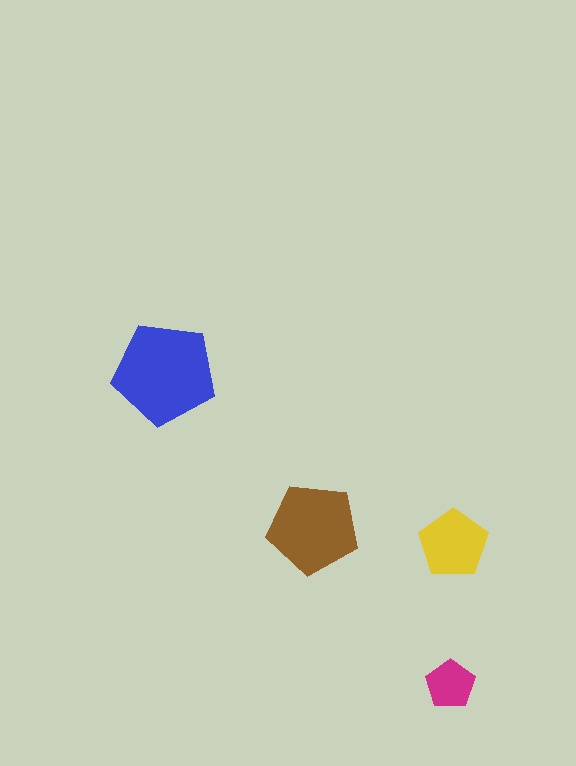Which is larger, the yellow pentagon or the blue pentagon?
The blue one.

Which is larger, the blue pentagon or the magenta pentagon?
The blue one.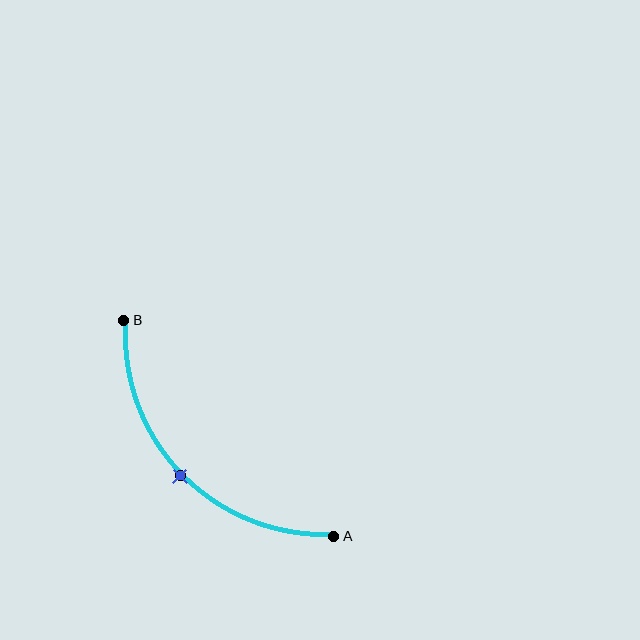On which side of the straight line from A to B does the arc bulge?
The arc bulges below and to the left of the straight line connecting A and B.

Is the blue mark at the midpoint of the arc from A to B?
Yes. The blue mark lies on the arc at equal arc-length from both A and B — it is the arc midpoint.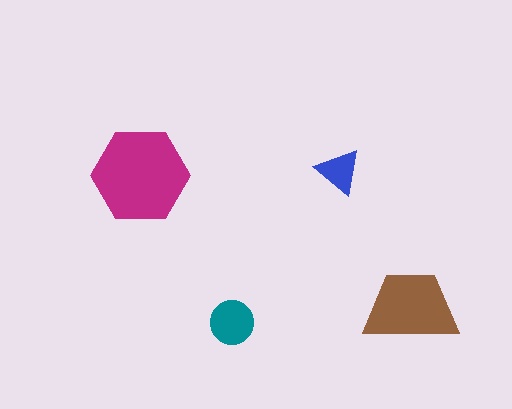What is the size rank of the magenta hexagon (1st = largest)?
1st.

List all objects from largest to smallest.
The magenta hexagon, the brown trapezoid, the teal circle, the blue triangle.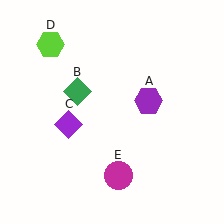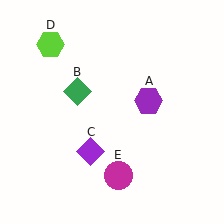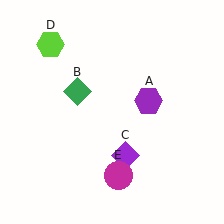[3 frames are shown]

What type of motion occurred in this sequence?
The purple diamond (object C) rotated counterclockwise around the center of the scene.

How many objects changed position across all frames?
1 object changed position: purple diamond (object C).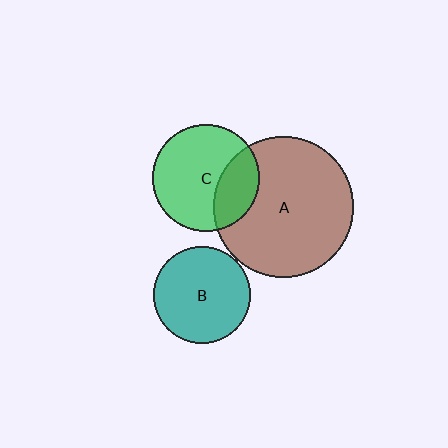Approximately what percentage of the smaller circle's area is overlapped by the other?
Approximately 30%.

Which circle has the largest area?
Circle A (brown).